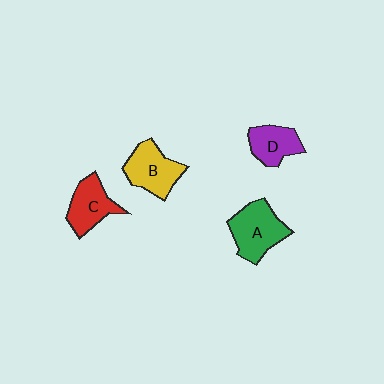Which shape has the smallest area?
Shape D (purple).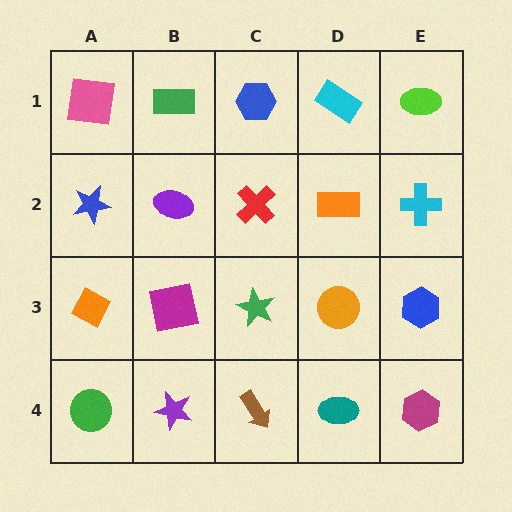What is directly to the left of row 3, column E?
An orange circle.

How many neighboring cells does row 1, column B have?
3.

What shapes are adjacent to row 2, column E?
A lime ellipse (row 1, column E), a blue hexagon (row 3, column E), an orange rectangle (row 2, column D).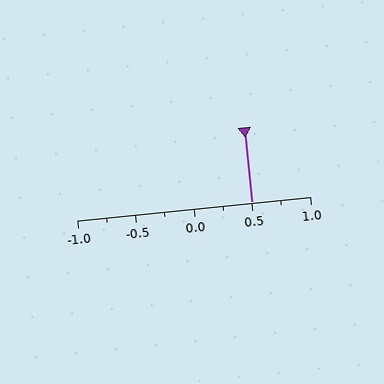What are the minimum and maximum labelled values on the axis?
The axis runs from -1.0 to 1.0.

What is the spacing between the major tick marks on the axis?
The major ticks are spaced 0.5 apart.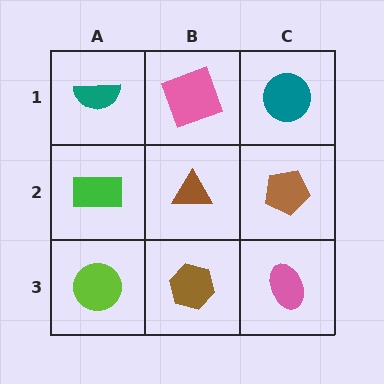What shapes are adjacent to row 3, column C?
A brown pentagon (row 2, column C), a brown hexagon (row 3, column B).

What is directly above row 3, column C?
A brown pentagon.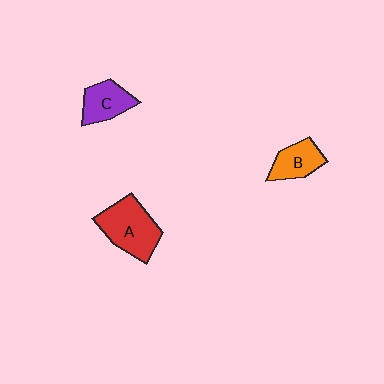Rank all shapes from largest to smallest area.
From largest to smallest: A (red), C (purple), B (orange).